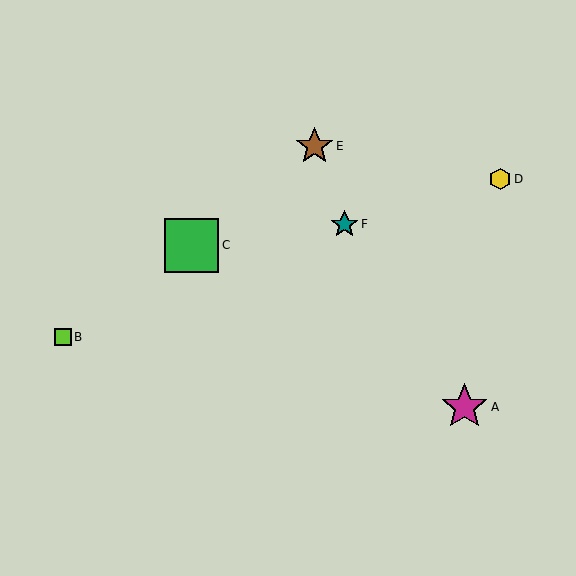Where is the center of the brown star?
The center of the brown star is at (314, 146).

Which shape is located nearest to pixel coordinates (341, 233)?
The teal star (labeled F) at (345, 224) is nearest to that location.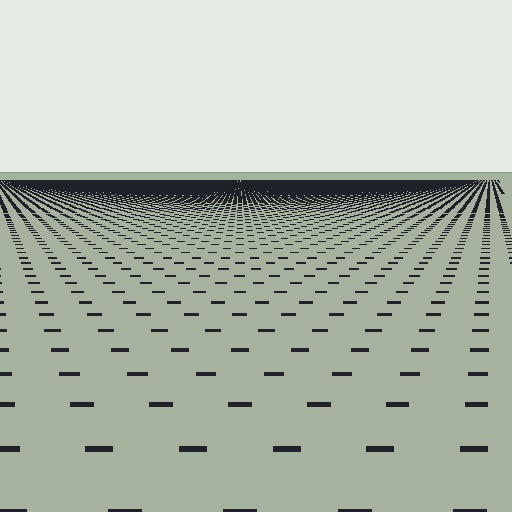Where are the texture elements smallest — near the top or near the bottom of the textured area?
Near the top.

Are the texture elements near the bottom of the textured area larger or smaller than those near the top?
Larger. Near the bottom, elements are closer to the viewer and appear at a bigger on-screen size.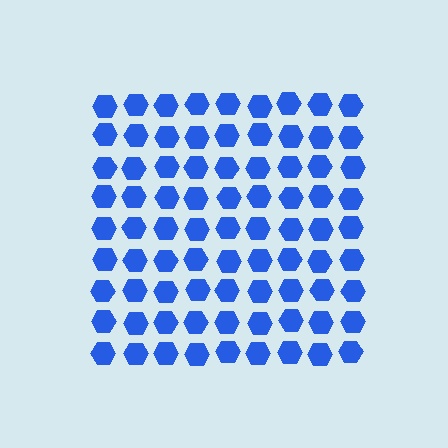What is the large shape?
The large shape is a square.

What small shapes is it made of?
It is made of small hexagons.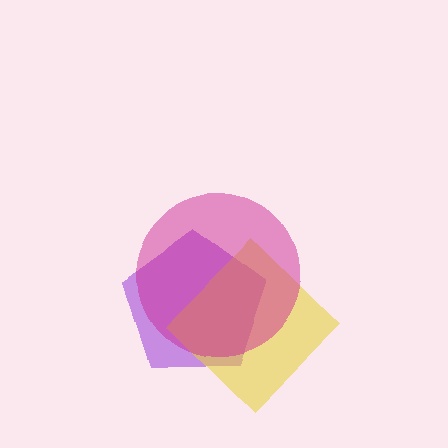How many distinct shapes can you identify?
There are 3 distinct shapes: a purple pentagon, a yellow diamond, a magenta circle.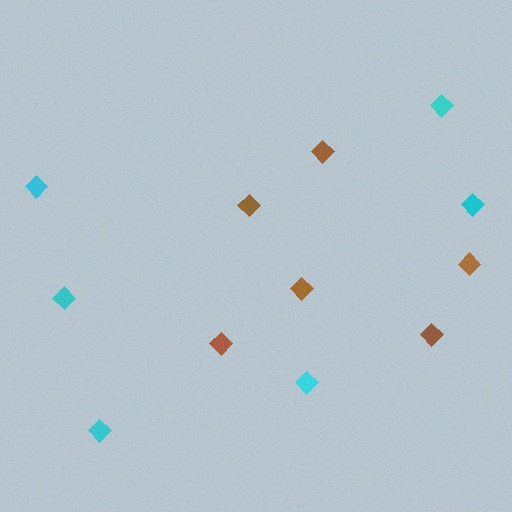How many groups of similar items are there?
There are 2 groups: one group of cyan diamonds (6) and one group of brown diamonds (6).